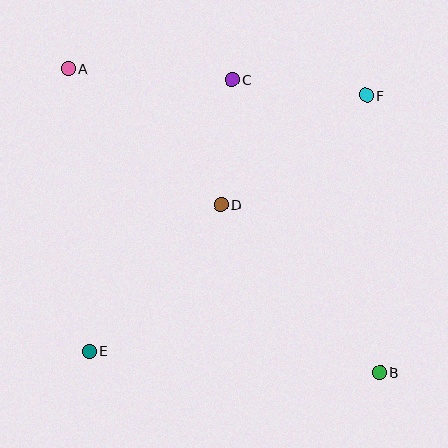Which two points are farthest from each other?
Points A and B are farthest from each other.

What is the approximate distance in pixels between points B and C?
The distance between B and C is approximately 328 pixels.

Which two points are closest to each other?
Points C and D are closest to each other.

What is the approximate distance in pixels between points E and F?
The distance between E and F is approximately 377 pixels.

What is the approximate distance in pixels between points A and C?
The distance between A and C is approximately 164 pixels.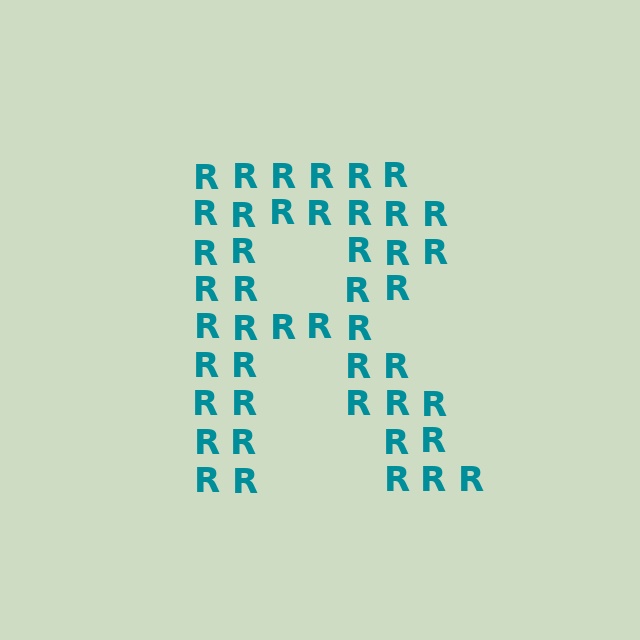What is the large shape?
The large shape is the letter R.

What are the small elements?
The small elements are letter R's.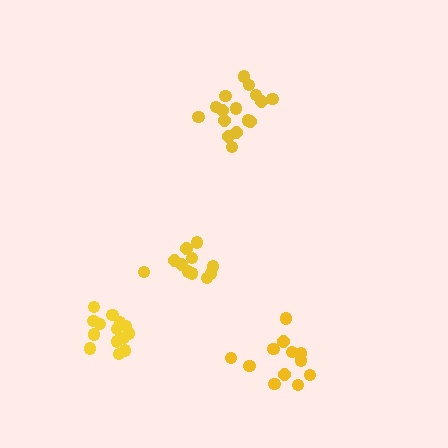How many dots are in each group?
Group 1: 14 dots, Group 2: 16 dots, Group 3: 13 dots, Group 4: 11 dots (54 total).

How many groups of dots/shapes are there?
There are 4 groups.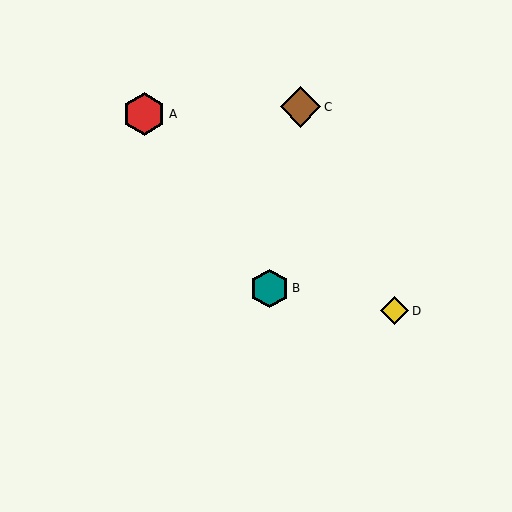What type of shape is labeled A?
Shape A is a red hexagon.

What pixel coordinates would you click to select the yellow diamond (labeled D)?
Click at (394, 311) to select the yellow diamond D.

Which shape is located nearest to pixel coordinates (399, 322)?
The yellow diamond (labeled D) at (394, 311) is nearest to that location.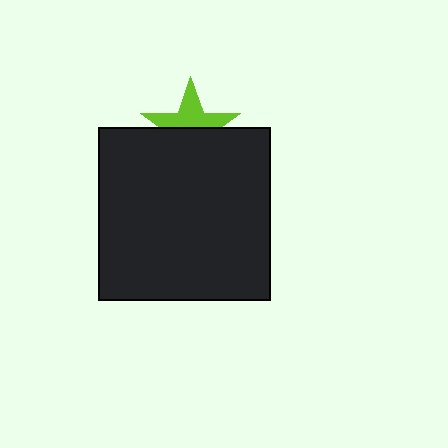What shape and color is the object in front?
The object in front is a black square.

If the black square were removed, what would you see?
You would see the complete lime star.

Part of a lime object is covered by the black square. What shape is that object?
It is a star.